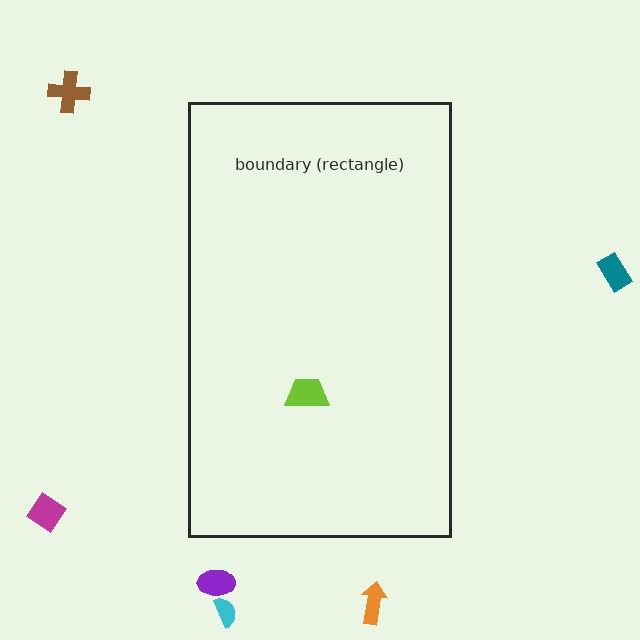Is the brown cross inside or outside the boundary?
Outside.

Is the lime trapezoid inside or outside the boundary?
Inside.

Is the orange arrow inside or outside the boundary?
Outside.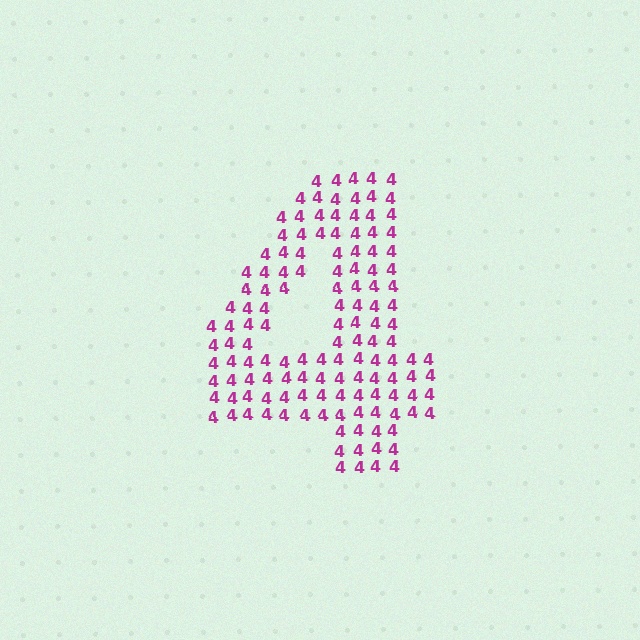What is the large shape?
The large shape is the digit 4.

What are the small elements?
The small elements are digit 4's.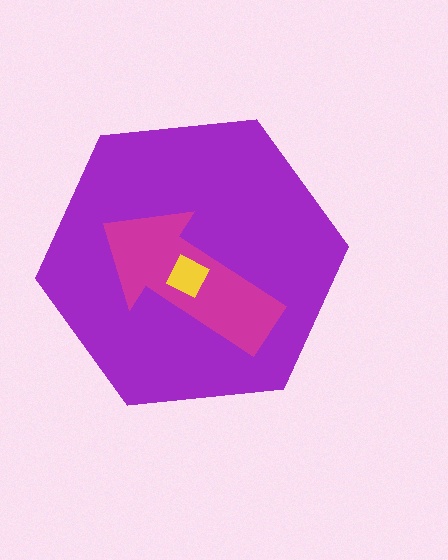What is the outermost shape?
The purple hexagon.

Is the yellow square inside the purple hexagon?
Yes.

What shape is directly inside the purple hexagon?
The magenta arrow.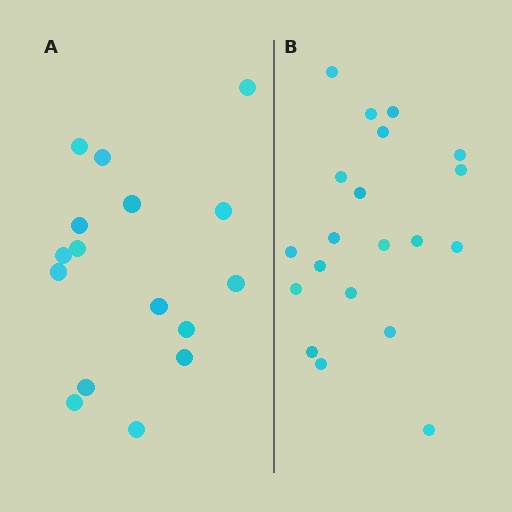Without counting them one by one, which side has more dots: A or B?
Region B (the right region) has more dots.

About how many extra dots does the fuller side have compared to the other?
Region B has about 4 more dots than region A.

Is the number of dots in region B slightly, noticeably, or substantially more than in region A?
Region B has noticeably more, but not dramatically so. The ratio is roughly 1.2 to 1.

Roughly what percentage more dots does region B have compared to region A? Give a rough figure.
About 25% more.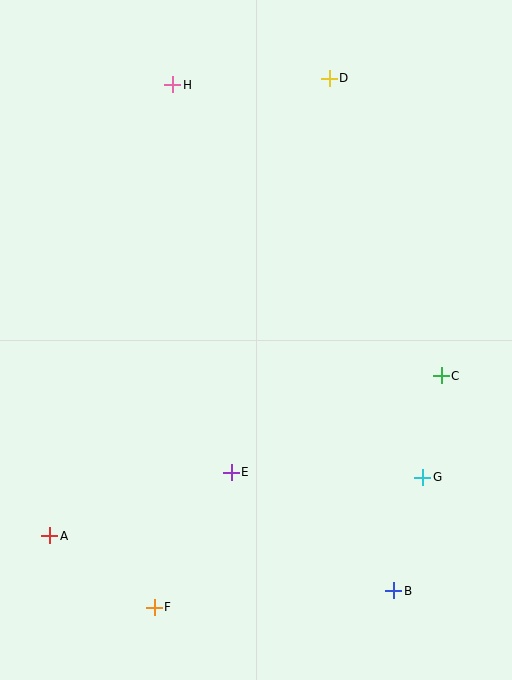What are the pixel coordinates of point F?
Point F is at (154, 607).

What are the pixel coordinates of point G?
Point G is at (423, 477).